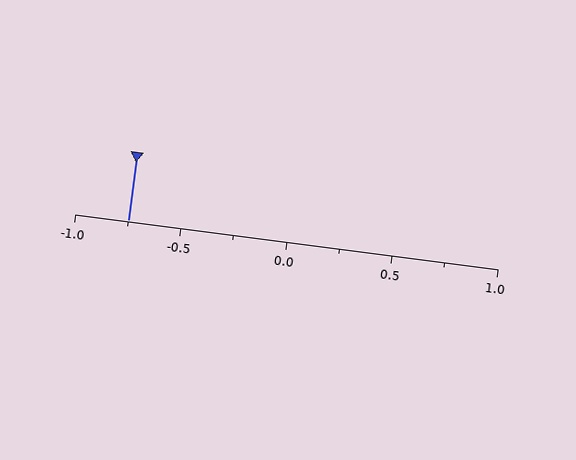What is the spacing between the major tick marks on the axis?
The major ticks are spaced 0.5 apart.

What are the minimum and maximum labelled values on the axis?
The axis runs from -1.0 to 1.0.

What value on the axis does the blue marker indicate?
The marker indicates approximately -0.75.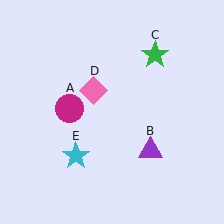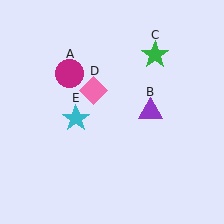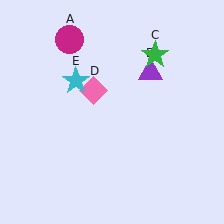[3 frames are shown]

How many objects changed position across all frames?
3 objects changed position: magenta circle (object A), purple triangle (object B), cyan star (object E).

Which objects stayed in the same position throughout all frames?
Green star (object C) and pink diamond (object D) remained stationary.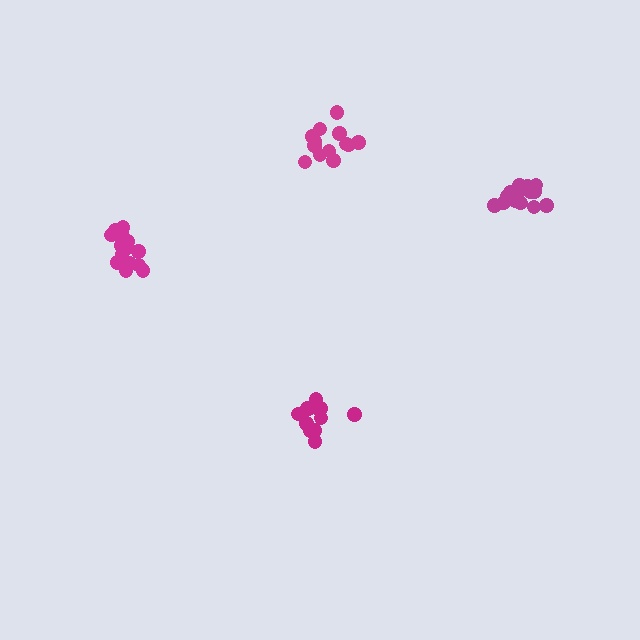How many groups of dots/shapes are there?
There are 4 groups.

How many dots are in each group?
Group 1: 12 dots, Group 2: 14 dots, Group 3: 13 dots, Group 4: 15 dots (54 total).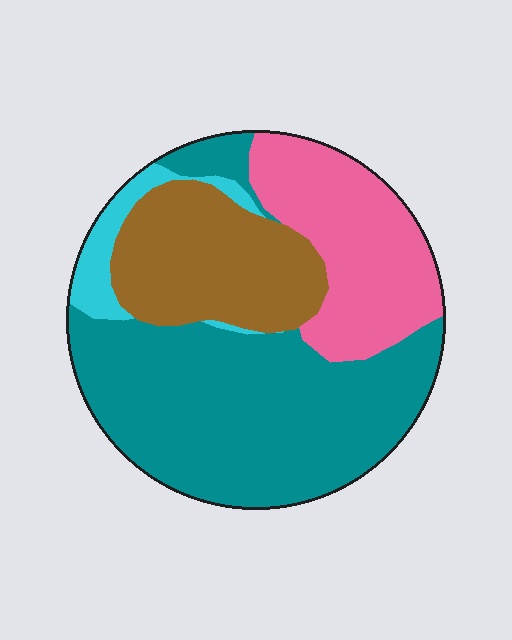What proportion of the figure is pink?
Pink takes up between a sixth and a third of the figure.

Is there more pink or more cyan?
Pink.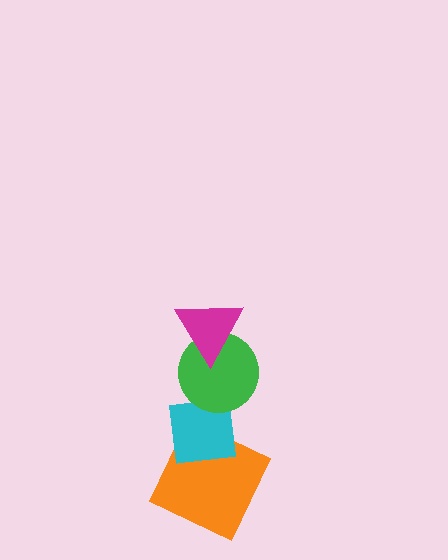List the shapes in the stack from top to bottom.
From top to bottom: the magenta triangle, the green circle, the cyan square, the orange square.